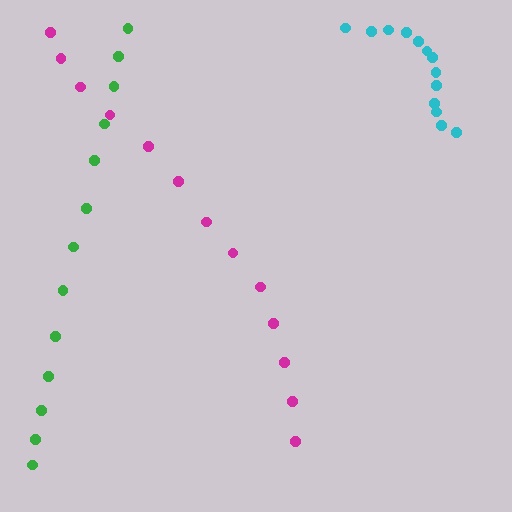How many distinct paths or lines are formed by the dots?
There are 3 distinct paths.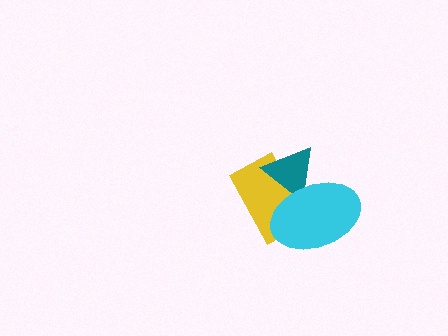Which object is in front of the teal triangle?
The cyan ellipse is in front of the teal triangle.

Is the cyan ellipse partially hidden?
No, no other shape covers it.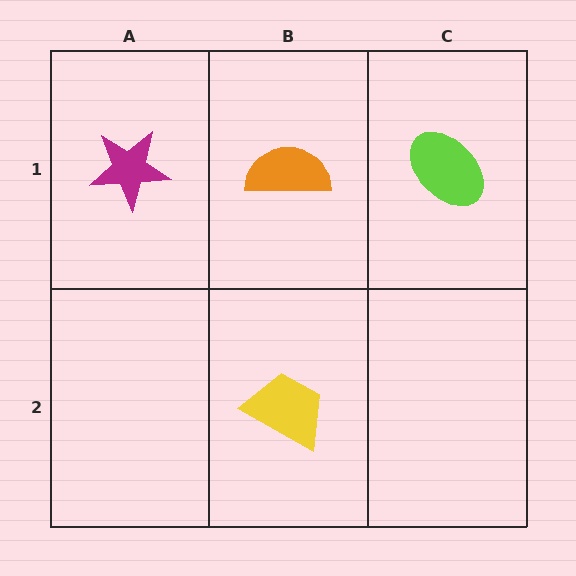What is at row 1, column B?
An orange semicircle.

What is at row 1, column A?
A magenta star.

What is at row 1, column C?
A lime ellipse.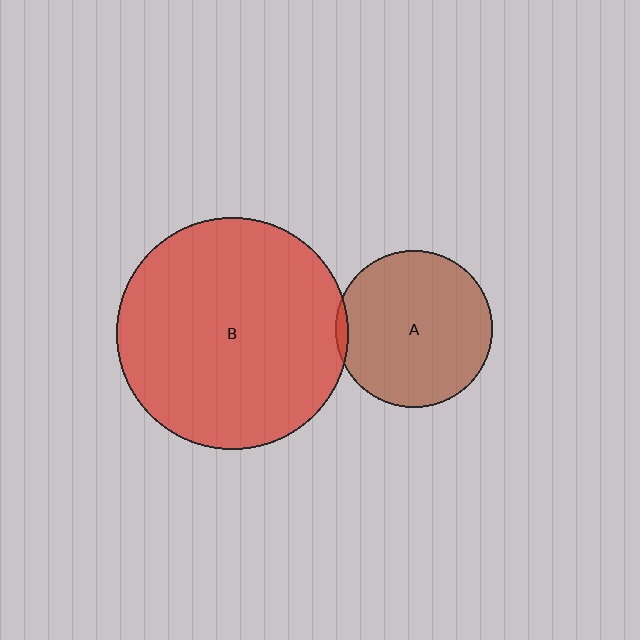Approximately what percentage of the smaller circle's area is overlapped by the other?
Approximately 5%.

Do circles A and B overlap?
Yes.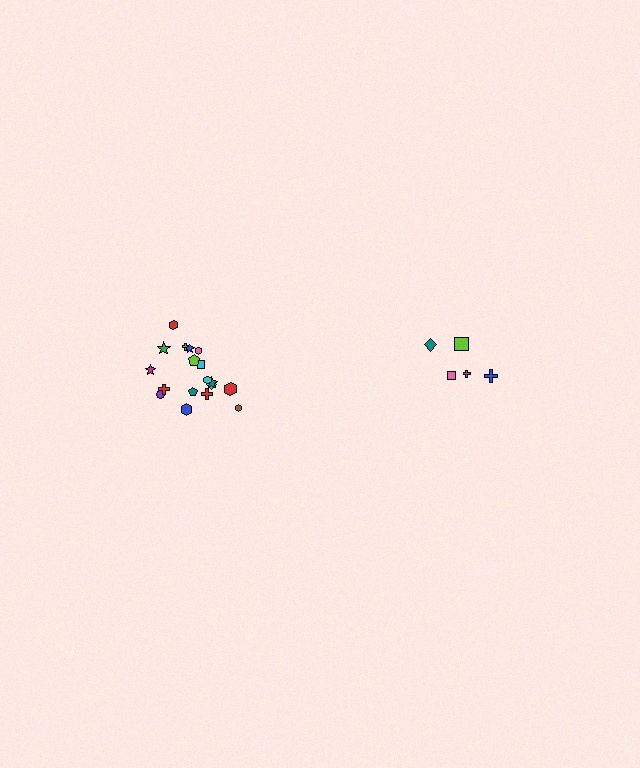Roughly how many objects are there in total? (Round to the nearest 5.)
Roughly 25 objects in total.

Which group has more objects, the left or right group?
The left group.